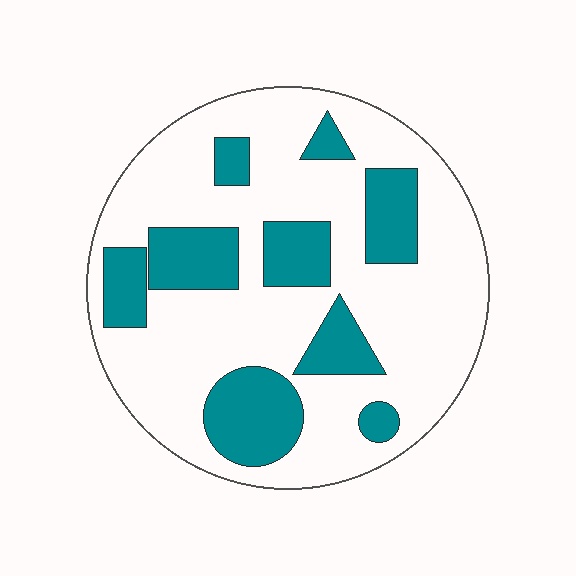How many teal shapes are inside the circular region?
9.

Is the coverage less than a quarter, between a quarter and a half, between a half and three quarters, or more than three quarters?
Between a quarter and a half.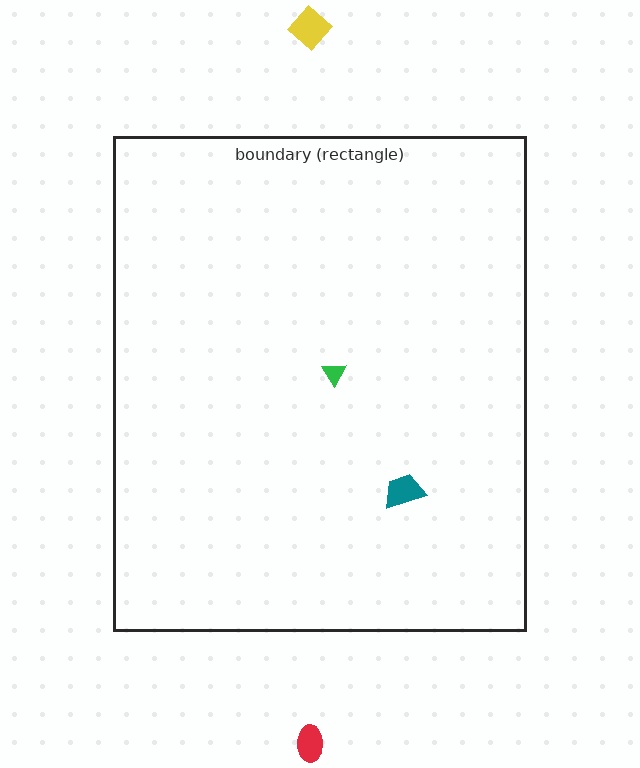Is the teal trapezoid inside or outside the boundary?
Inside.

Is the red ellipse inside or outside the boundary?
Outside.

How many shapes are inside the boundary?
2 inside, 2 outside.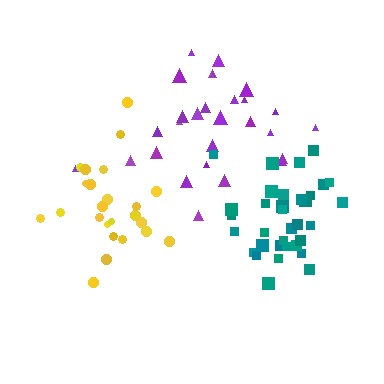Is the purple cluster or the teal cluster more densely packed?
Teal.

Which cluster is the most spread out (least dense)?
Purple.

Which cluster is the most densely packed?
Teal.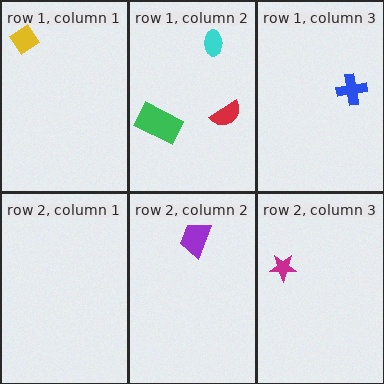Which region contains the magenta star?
The row 2, column 3 region.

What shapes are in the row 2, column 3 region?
The magenta star.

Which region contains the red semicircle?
The row 1, column 2 region.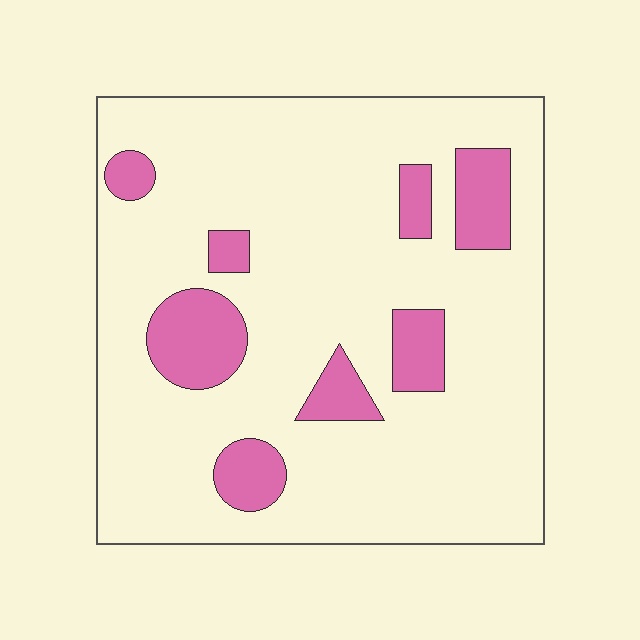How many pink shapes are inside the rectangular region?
8.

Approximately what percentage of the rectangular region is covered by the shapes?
Approximately 15%.